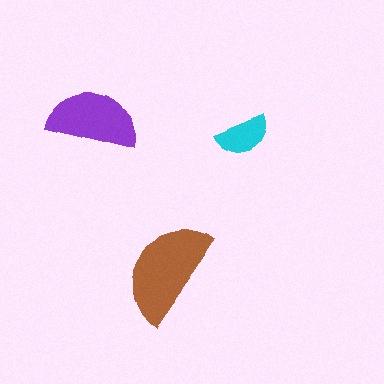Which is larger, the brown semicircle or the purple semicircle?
The brown one.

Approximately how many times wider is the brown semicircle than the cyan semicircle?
About 2 times wider.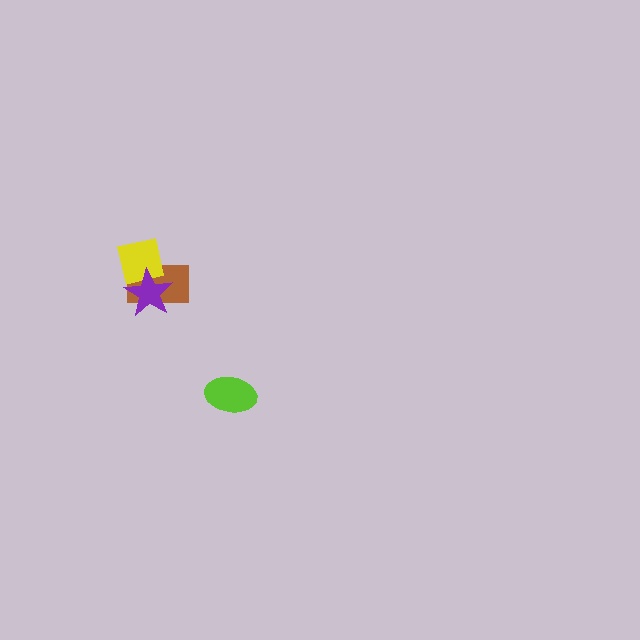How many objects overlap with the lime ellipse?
0 objects overlap with the lime ellipse.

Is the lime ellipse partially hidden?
No, no other shape covers it.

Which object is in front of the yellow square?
The purple star is in front of the yellow square.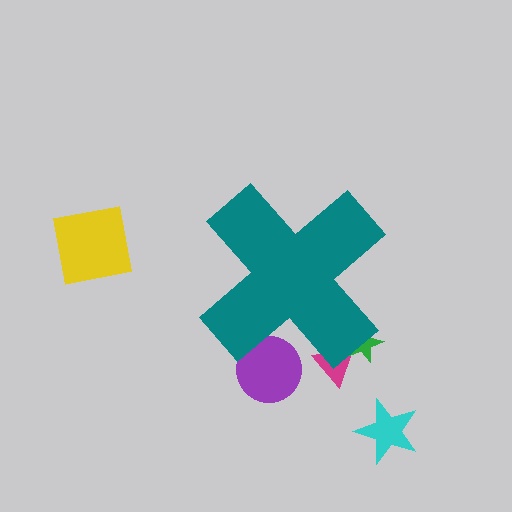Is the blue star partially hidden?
Yes, the blue star is partially hidden behind the teal cross.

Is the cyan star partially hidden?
No, the cyan star is fully visible.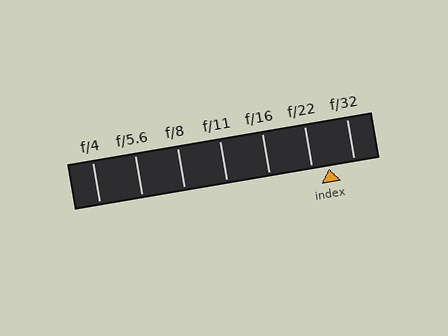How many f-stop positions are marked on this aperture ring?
There are 7 f-stop positions marked.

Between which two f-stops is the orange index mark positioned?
The index mark is between f/22 and f/32.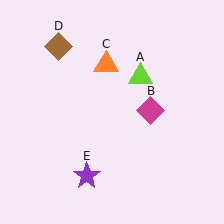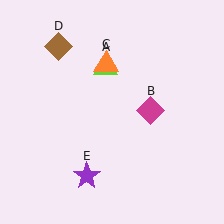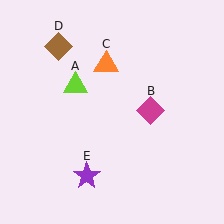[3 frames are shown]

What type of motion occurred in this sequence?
The lime triangle (object A) rotated counterclockwise around the center of the scene.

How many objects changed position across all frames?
1 object changed position: lime triangle (object A).